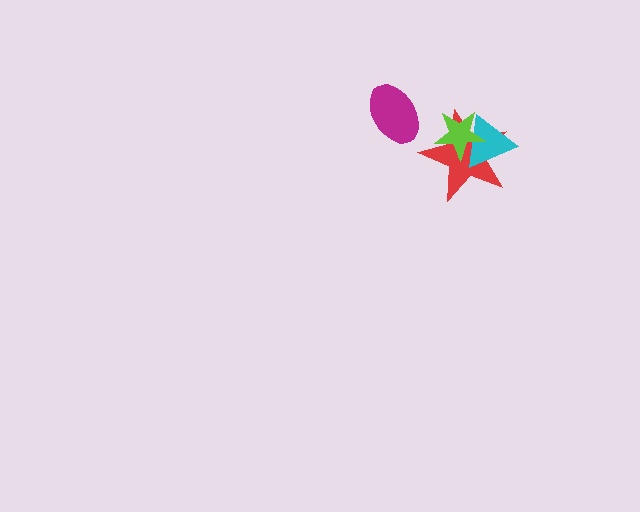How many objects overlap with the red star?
2 objects overlap with the red star.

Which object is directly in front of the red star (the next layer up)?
The cyan triangle is directly in front of the red star.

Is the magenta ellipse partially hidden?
No, no other shape covers it.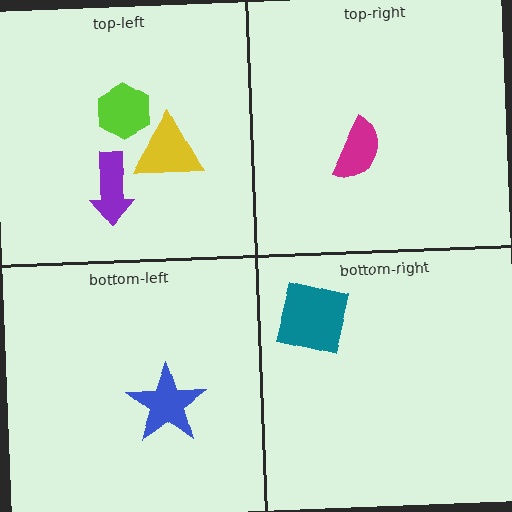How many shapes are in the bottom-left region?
1.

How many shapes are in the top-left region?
3.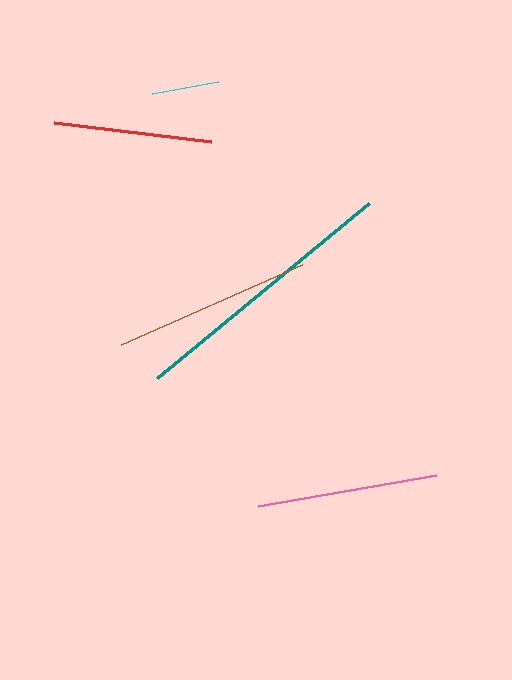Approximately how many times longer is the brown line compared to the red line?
The brown line is approximately 1.2 times the length of the red line.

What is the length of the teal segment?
The teal segment is approximately 275 pixels long.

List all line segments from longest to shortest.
From longest to shortest: teal, brown, pink, red, cyan.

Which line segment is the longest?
The teal line is the longest at approximately 275 pixels.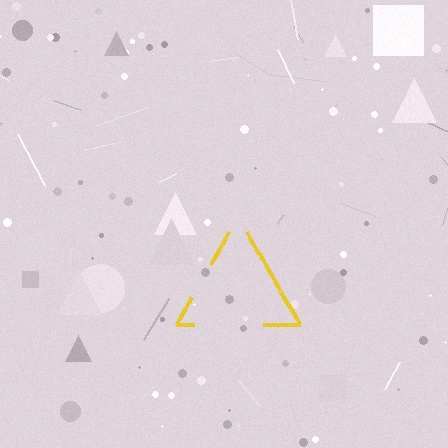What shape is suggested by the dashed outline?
The dashed outline suggests a triangle.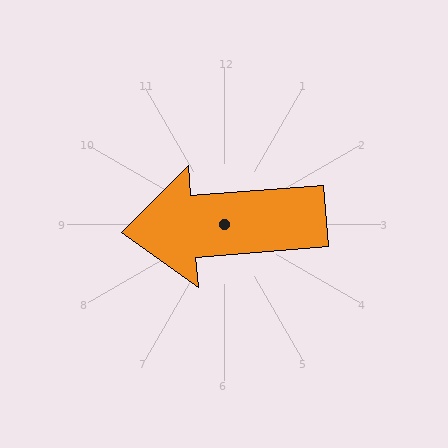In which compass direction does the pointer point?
West.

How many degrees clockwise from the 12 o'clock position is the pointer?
Approximately 265 degrees.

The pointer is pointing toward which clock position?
Roughly 9 o'clock.